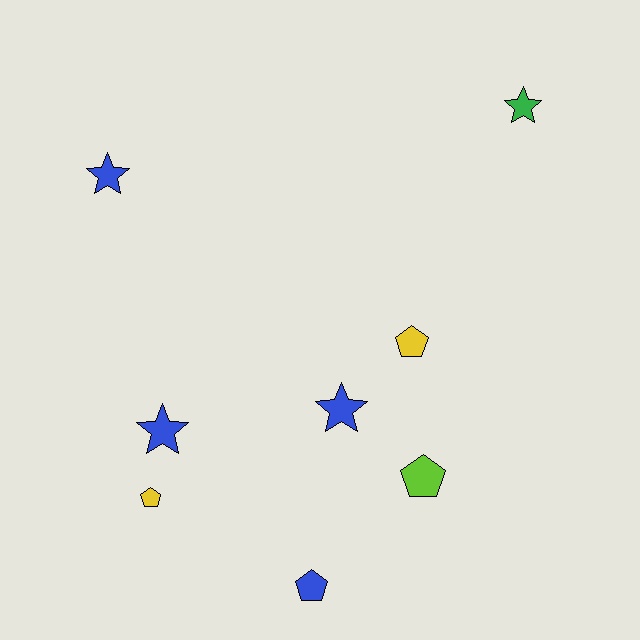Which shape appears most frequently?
Star, with 4 objects.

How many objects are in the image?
There are 8 objects.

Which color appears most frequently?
Blue, with 4 objects.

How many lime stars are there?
There are no lime stars.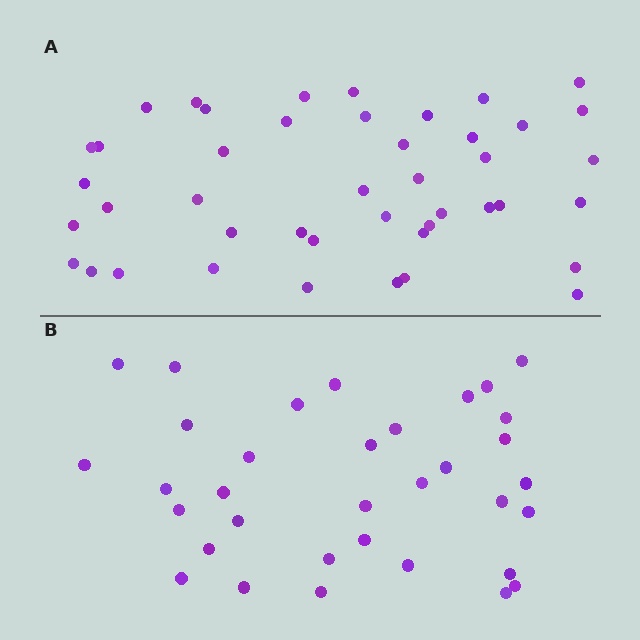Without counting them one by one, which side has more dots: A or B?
Region A (the top region) has more dots.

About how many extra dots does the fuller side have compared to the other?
Region A has roughly 10 or so more dots than region B.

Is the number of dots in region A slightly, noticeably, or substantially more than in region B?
Region A has noticeably more, but not dramatically so. The ratio is roughly 1.3 to 1.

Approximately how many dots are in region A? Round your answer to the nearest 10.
About 40 dots. (The exact count is 44, which rounds to 40.)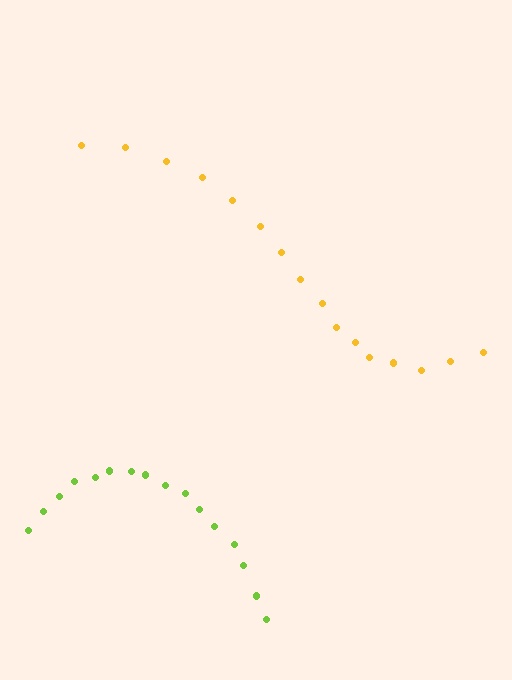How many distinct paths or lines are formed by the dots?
There are 2 distinct paths.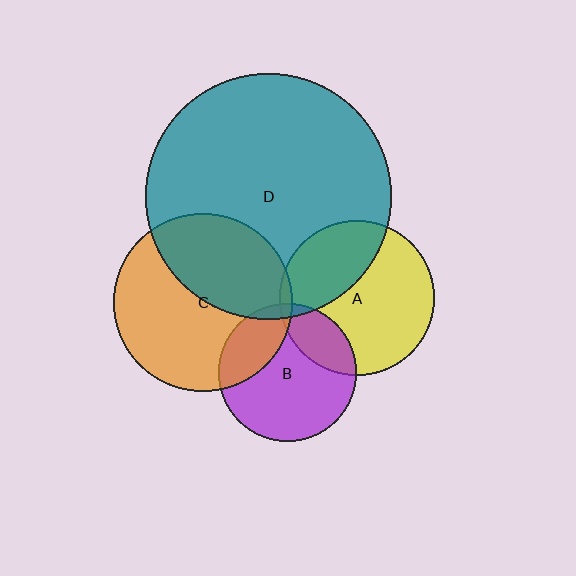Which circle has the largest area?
Circle D (teal).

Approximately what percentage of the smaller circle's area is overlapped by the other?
Approximately 40%.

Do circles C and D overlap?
Yes.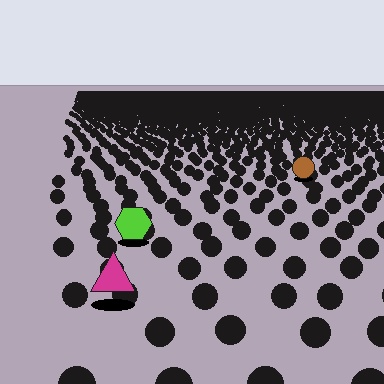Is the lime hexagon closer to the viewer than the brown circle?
Yes. The lime hexagon is closer — you can tell from the texture gradient: the ground texture is coarser near it.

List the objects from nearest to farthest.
From nearest to farthest: the magenta triangle, the lime hexagon, the brown circle.